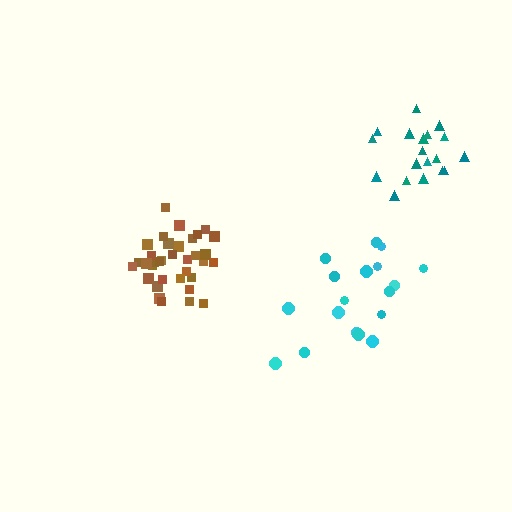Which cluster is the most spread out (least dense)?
Cyan.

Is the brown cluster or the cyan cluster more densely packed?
Brown.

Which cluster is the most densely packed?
Brown.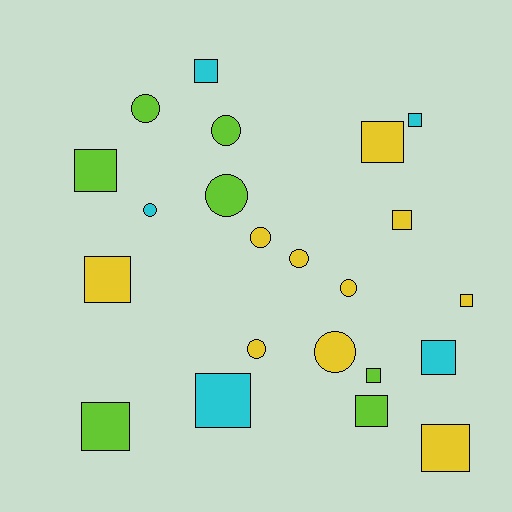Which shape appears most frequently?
Square, with 13 objects.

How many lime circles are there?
There are 3 lime circles.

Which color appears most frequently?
Yellow, with 10 objects.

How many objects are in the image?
There are 22 objects.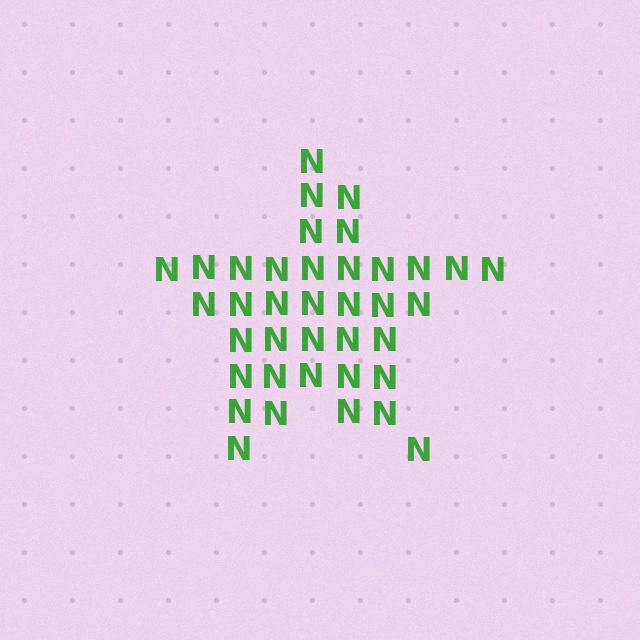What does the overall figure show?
The overall figure shows a star.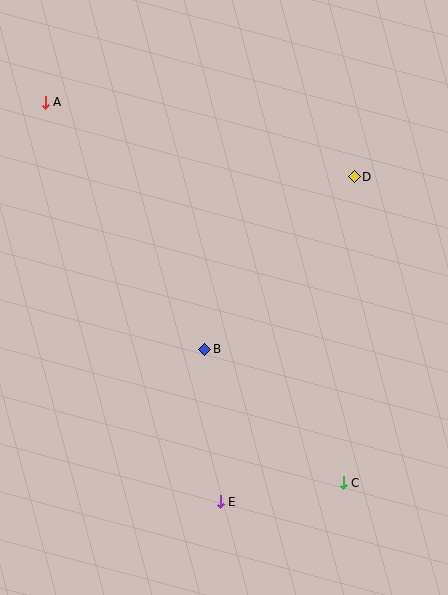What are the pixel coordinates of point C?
Point C is at (343, 483).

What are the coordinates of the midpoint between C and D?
The midpoint between C and D is at (349, 330).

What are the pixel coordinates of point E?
Point E is at (220, 502).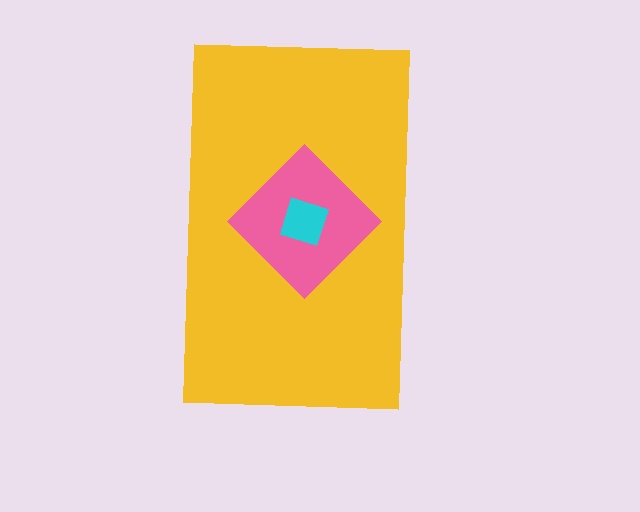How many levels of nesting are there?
3.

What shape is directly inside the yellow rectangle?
The pink diamond.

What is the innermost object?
The cyan square.